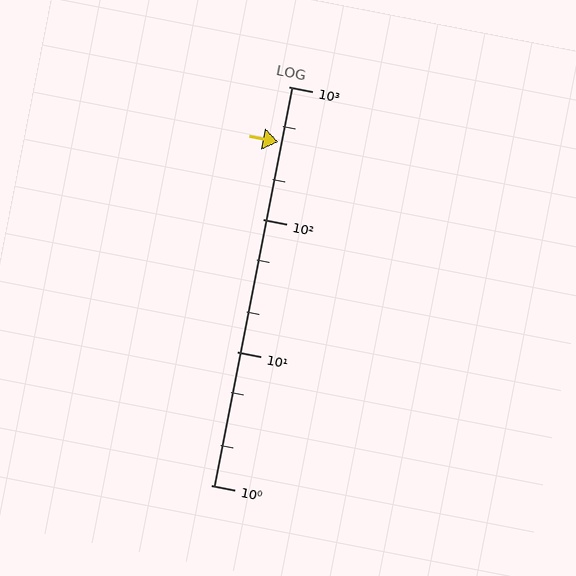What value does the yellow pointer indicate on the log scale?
The pointer indicates approximately 380.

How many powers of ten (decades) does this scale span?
The scale spans 3 decades, from 1 to 1000.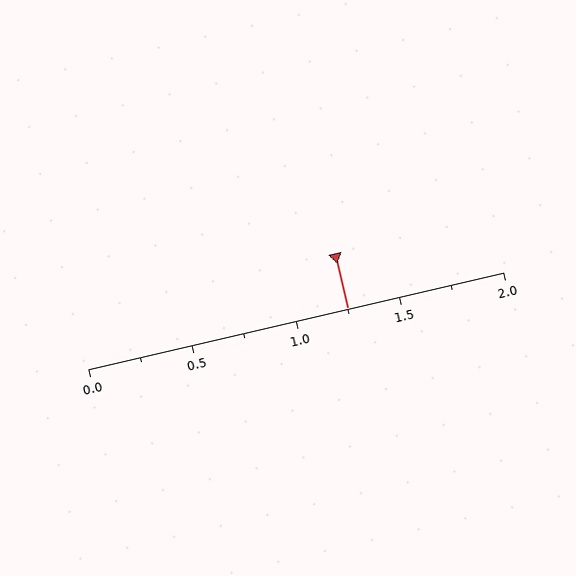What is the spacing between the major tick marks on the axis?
The major ticks are spaced 0.5 apart.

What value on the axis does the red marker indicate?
The marker indicates approximately 1.25.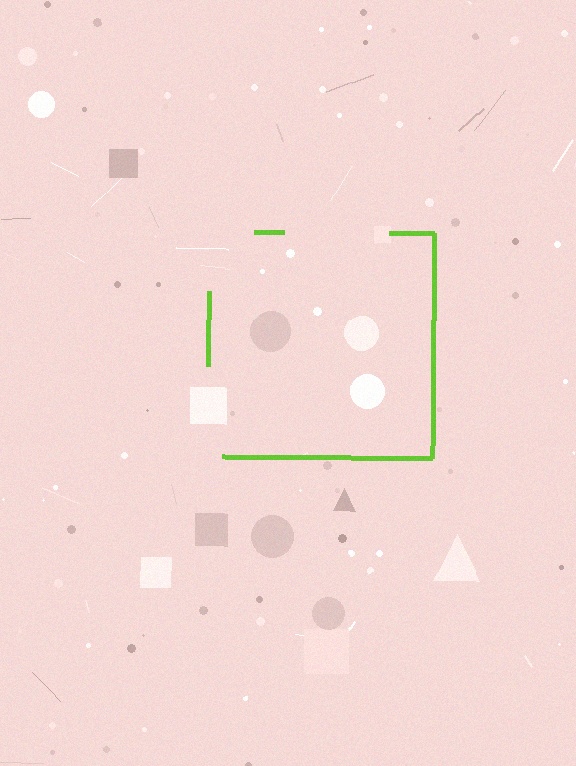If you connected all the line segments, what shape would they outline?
They would outline a square.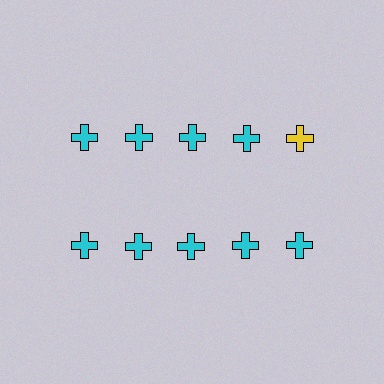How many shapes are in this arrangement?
There are 10 shapes arranged in a grid pattern.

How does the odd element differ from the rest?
It has a different color: yellow instead of cyan.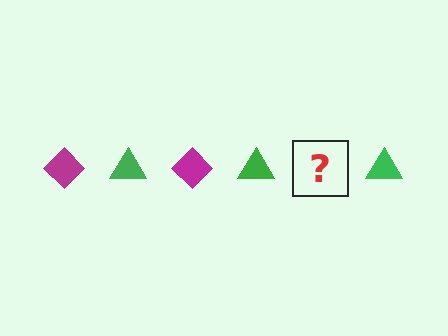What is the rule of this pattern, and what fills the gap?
The rule is that the pattern alternates between magenta diamond and green triangle. The gap should be filled with a magenta diamond.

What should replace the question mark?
The question mark should be replaced with a magenta diamond.